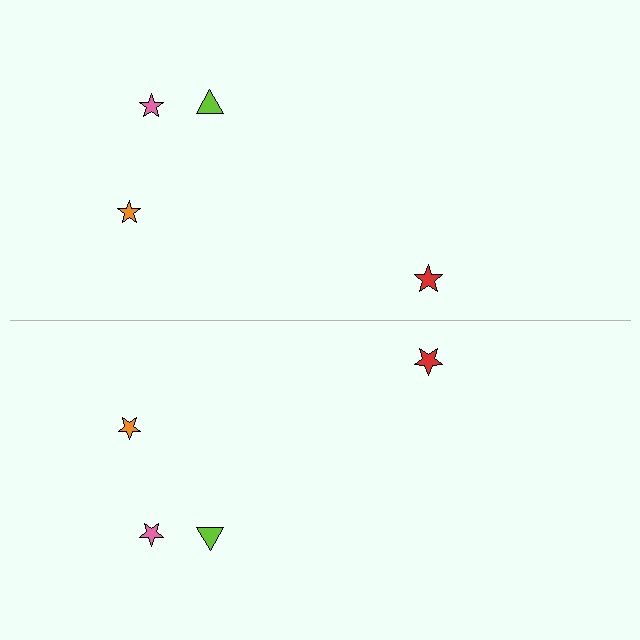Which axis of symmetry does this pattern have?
The pattern has a horizontal axis of symmetry running through the center of the image.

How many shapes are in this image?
There are 8 shapes in this image.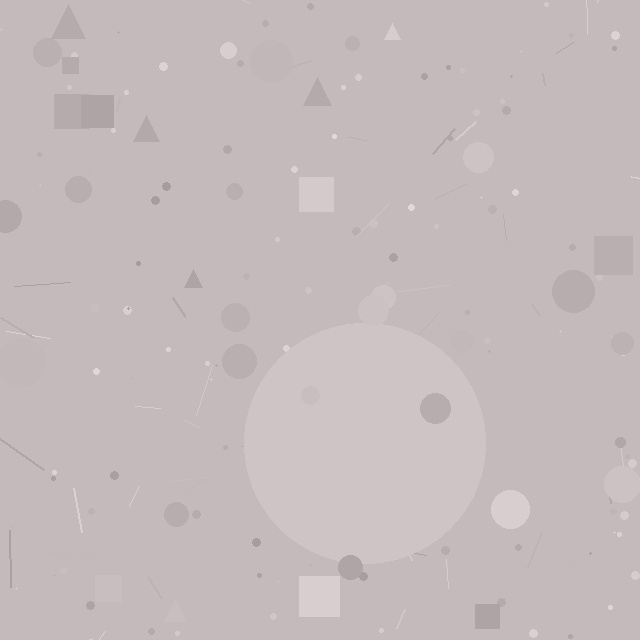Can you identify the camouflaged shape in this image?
The camouflaged shape is a circle.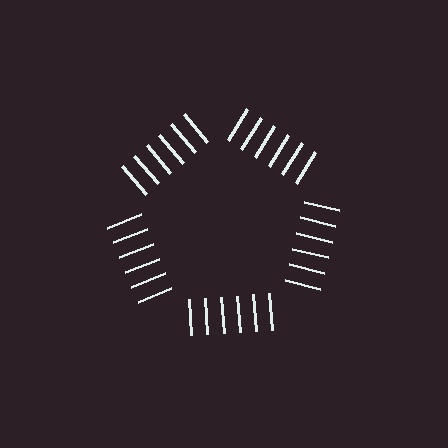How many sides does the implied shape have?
5 sides — the line-ends trace a pentagon.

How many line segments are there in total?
30 — 6 along each of the 5 edges.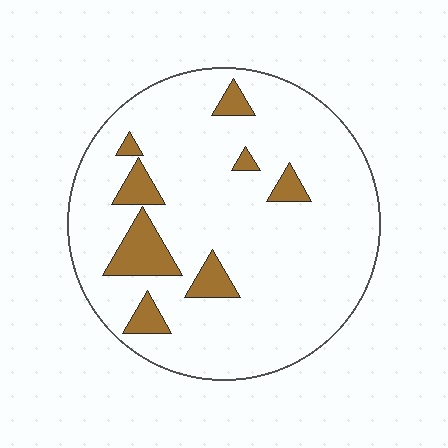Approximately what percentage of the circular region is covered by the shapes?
Approximately 10%.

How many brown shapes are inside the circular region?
8.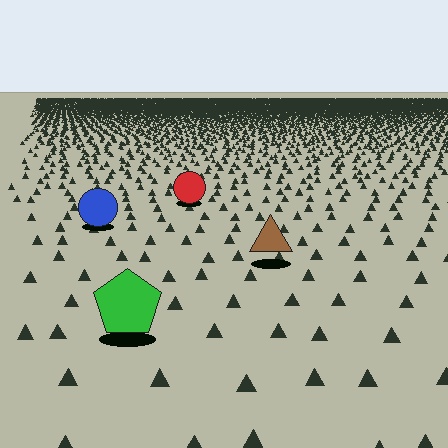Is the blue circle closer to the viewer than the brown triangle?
No. The brown triangle is closer — you can tell from the texture gradient: the ground texture is coarser near it.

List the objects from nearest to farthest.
From nearest to farthest: the green pentagon, the brown triangle, the blue circle, the red circle.